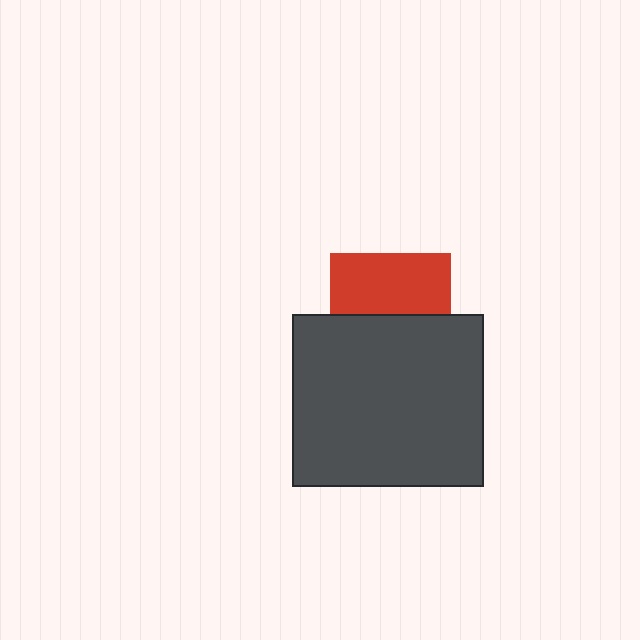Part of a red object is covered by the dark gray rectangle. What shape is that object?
It is a square.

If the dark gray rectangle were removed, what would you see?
You would see the complete red square.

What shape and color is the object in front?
The object in front is a dark gray rectangle.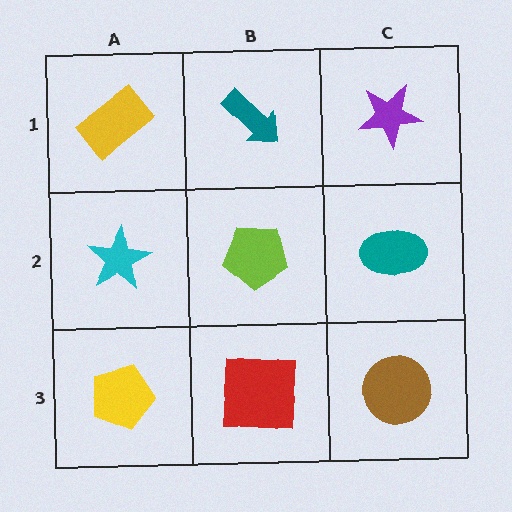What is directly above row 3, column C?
A teal ellipse.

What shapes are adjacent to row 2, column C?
A purple star (row 1, column C), a brown circle (row 3, column C), a lime pentagon (row 2, column B).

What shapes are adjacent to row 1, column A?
A cyan star (row 2, column A), a teal arrow (row 1, column B).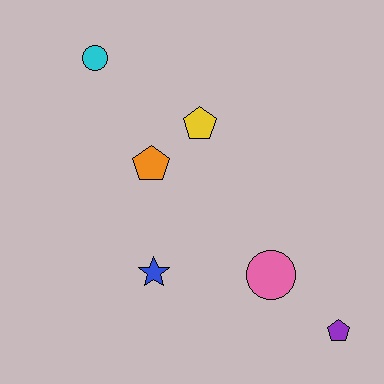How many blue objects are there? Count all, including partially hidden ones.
There is 1 blue object.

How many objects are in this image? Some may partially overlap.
There are 6 objects.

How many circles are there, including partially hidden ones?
There are 2 circles.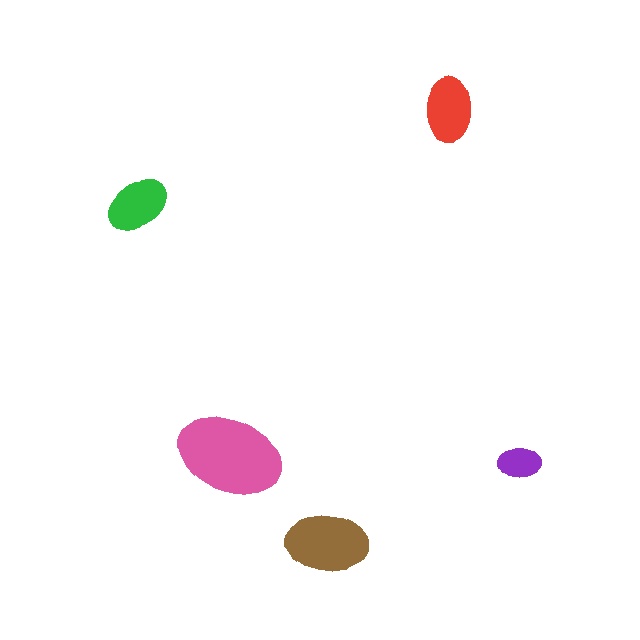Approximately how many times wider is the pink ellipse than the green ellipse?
About 1.5 times wider.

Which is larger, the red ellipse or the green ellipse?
The red one.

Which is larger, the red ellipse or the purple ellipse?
The red one.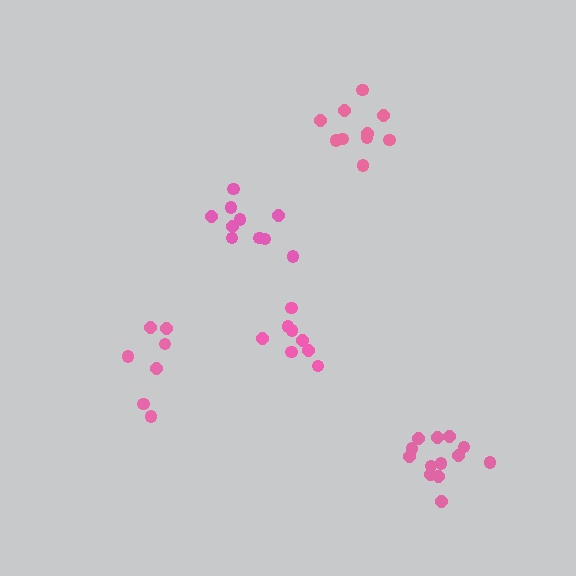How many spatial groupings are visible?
There are 5 spatial groupings.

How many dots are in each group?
Group 1: 13 dots, Group 2: 10 dots, Group 3: 10 dots, Group 4: 8 dots, Group 5: 7 dots (48 total).